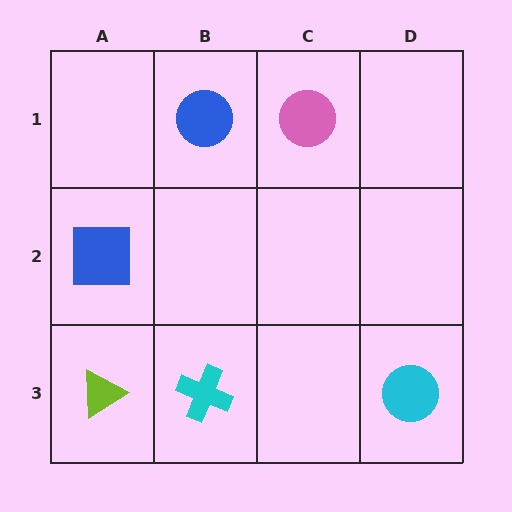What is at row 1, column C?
A pink circle.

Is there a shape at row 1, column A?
No, that cell is empty.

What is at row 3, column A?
A lime triangle.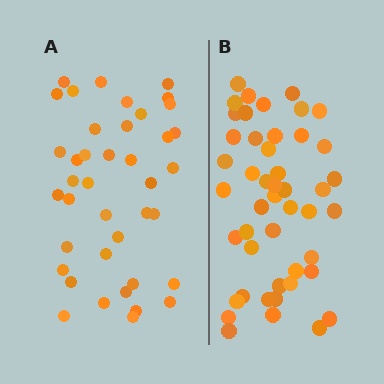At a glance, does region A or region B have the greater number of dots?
Region B (the right region) has more dots.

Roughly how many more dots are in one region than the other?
Region B has roughly 8 or so more dots than region A.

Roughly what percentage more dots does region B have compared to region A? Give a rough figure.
About 20% more.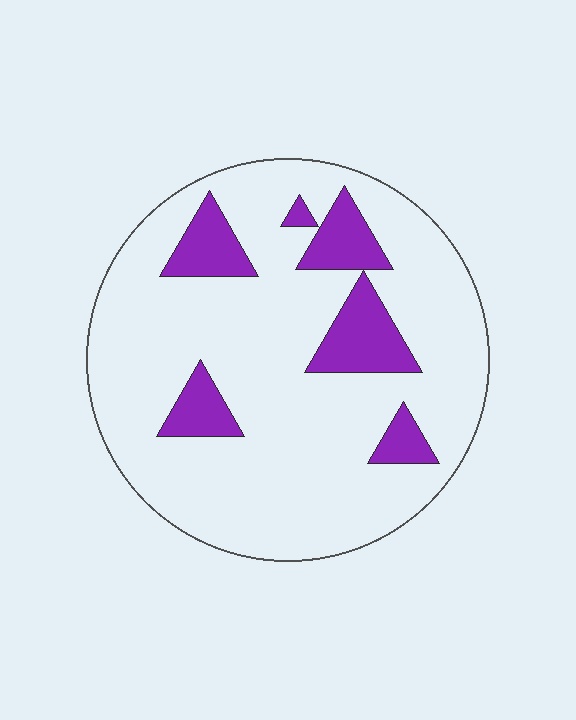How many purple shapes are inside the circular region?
6.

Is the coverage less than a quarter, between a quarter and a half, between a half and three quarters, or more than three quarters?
Less than a quarter.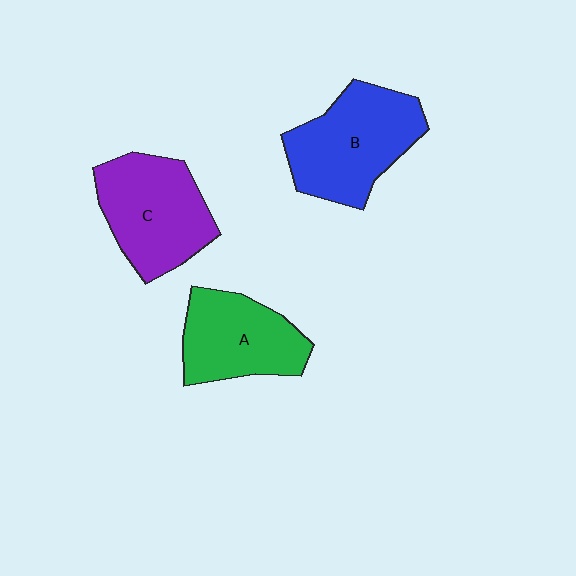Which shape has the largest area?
Shape B (blue).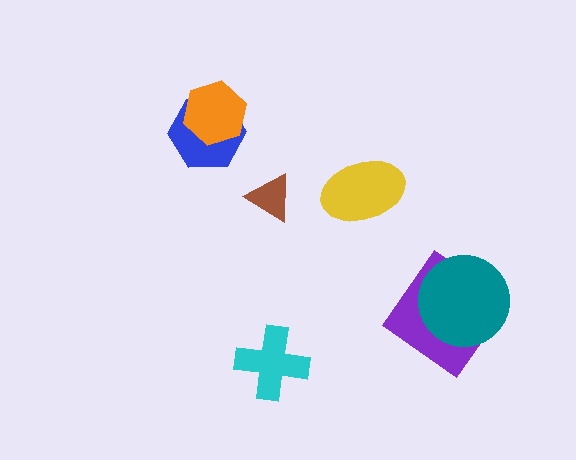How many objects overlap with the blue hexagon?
1 object overlaps with the blue hexagon.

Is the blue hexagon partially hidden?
Yes, it is partially covered by another shape.